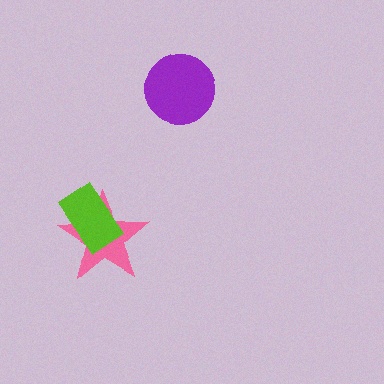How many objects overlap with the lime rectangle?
1 object overlaps with the lime rectangle.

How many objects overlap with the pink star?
1 object overlaps with the pink star.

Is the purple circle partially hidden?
No, no other shape covers it.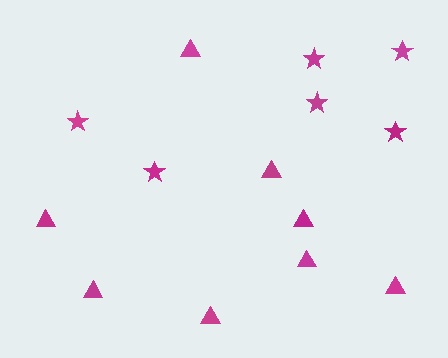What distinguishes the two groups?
There are 2 groups: one group of stars (6) and one group of triangles (8).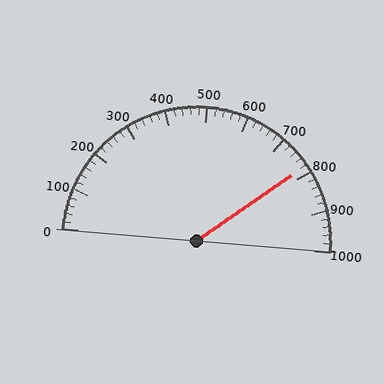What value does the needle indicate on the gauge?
The needle indicates approximately 780.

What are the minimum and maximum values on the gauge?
The gauge ranges from 0 to 1000.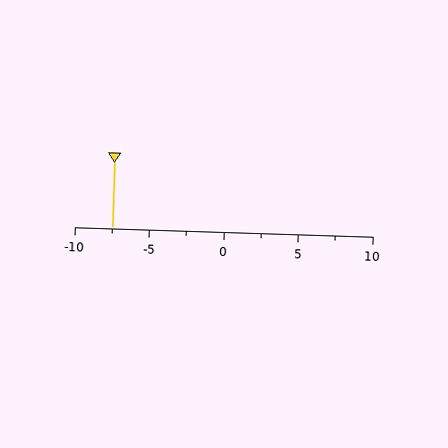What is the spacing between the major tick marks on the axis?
The major ticks are spaced 5 apart.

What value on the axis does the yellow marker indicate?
The marker indicates approximately -7.5.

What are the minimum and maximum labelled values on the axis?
The axis runs from -10 to 10.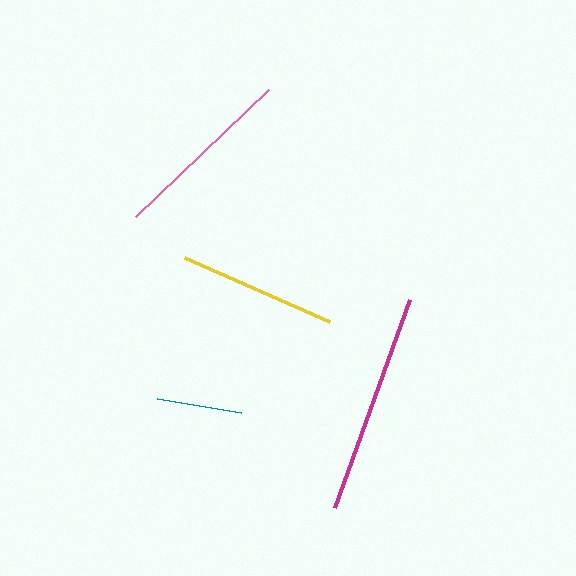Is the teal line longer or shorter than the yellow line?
The yellow line is longer than the teal line.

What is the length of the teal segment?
The teal segment is approximately 85 pixels long.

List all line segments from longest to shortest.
From longest to shortest: magenta, pink, yellow, teal.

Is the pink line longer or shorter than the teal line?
The pink line is longer than the teal line.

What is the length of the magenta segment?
The magenta segment is approximately 221 pixels long.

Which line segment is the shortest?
The teal line is the shortest at approximately 85 pixels.